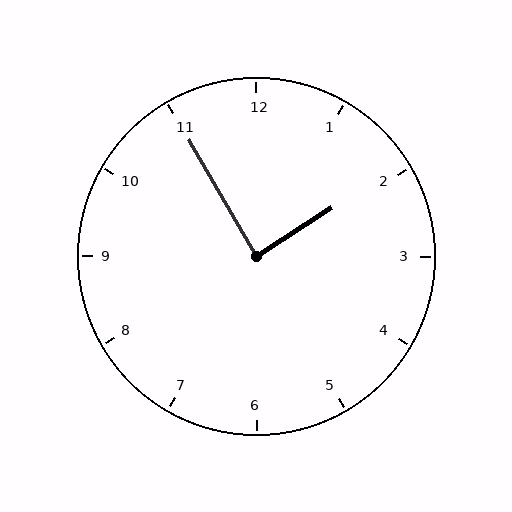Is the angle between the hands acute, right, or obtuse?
It is right.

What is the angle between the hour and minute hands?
Approximately 88 degrees.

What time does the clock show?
1:55.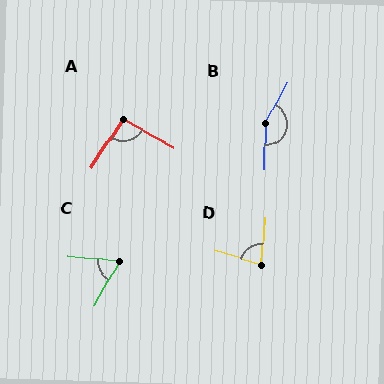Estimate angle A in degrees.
Approximately 94 degrees.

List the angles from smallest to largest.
C (64°), D (79°), A (94°), B (153°).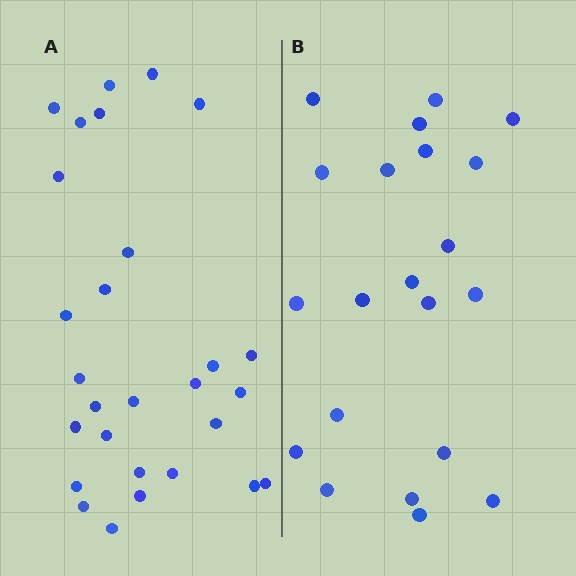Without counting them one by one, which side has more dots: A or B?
Region A (the left region) has more dots.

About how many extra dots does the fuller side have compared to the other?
Region A has roughly 8 or so more dots than region B.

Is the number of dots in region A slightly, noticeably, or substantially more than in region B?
Region A has noticeably more, but not dramatically so. The ratio is roughly 1.3 to 1.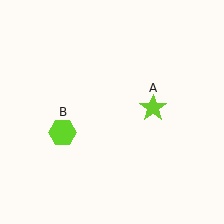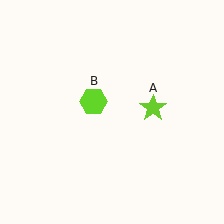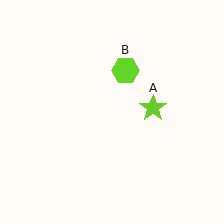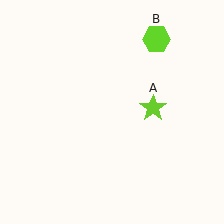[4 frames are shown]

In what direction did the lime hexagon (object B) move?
The lime hexagon (object B) moved up and to the right.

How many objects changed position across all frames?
1 object changed position: lime hexagon (object B).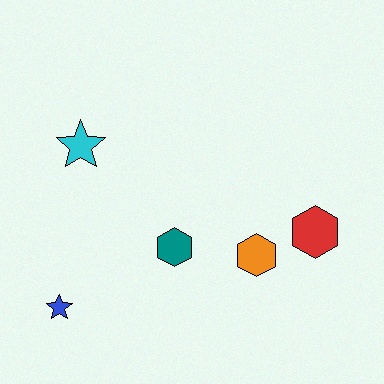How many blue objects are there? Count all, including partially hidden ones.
There is 1 blue object.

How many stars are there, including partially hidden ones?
There are 2 stars.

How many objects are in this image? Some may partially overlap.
There are 5 objects.